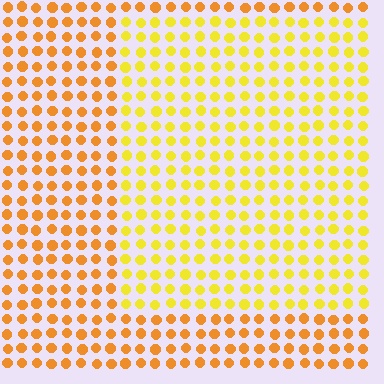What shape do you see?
I see a rectangle.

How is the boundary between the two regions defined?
The boundary is defined purely by a slight shift in hue (about 27 degrees). Spacing, size, and orientation are identical on both sides.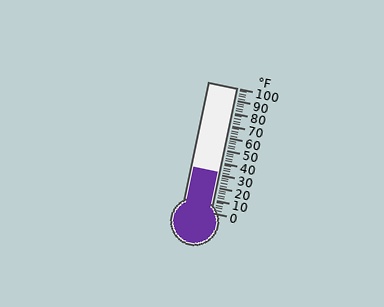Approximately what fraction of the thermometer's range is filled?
The thermometer is filled to approximately 30% of its range.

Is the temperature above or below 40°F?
The temperature is below 40°F.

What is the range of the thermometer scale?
The thermometer scale ranges from 0°F to 100°F.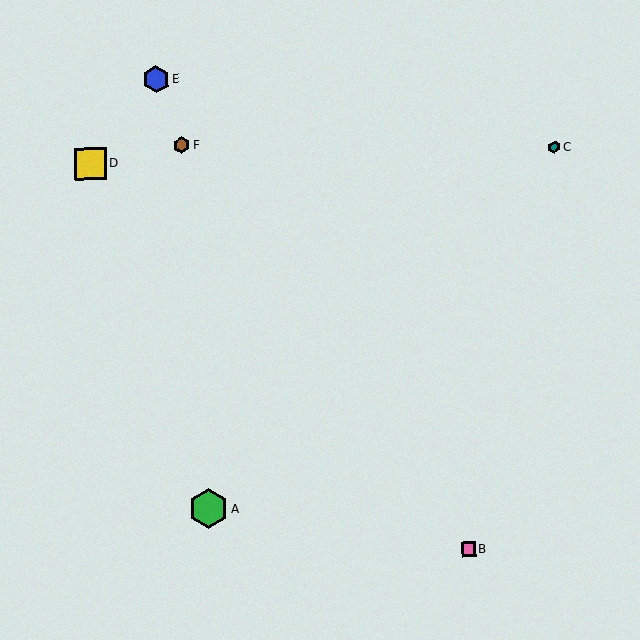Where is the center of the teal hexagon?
The center of the teal hexagon is at (554, 147).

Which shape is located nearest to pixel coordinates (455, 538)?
The pink square (labeled B) at (469, 549) is nearest to that location.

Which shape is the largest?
The green hexagon (labeled A) is the largest.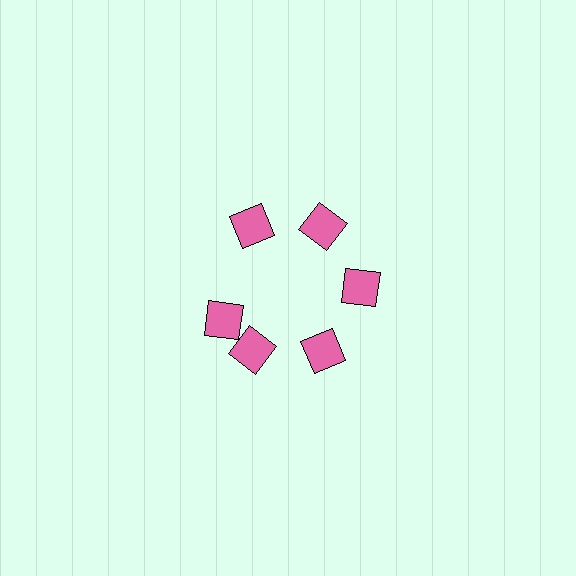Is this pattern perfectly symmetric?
No. The 6 pink diamonds are arranged in a ring, but one element near the 9 o'clock position is rotated out of alignment along the ring, breaking the 6-fold rotational symmetry.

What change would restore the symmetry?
The symmetry would be restored by rotating it back into even spacing with its neighbors so that all 6 diamonds sit at equal angles and equal distance from the center.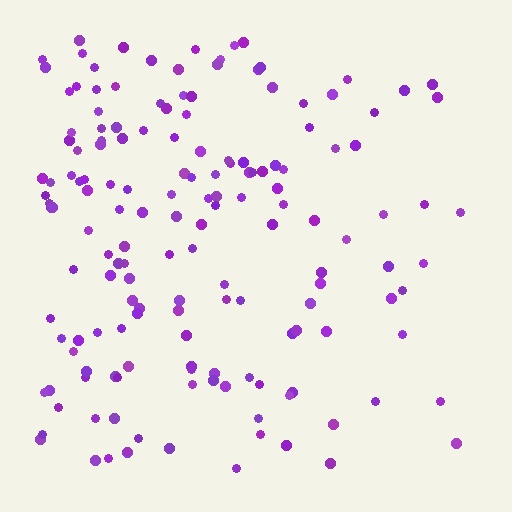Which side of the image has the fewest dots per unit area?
The right.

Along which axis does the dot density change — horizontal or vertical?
Horizontal.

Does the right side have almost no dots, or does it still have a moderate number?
Still a moderate number, just noticeably fewer than the left.